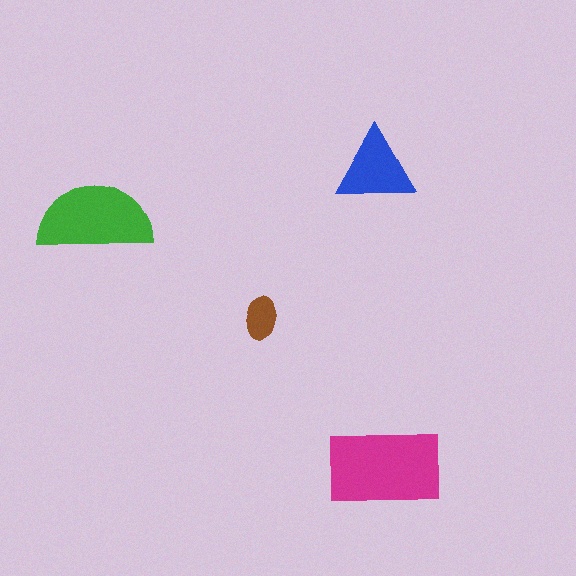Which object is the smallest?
The brown ellipse.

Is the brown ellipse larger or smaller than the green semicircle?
Smaller.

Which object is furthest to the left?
The green semicircle is leftmost.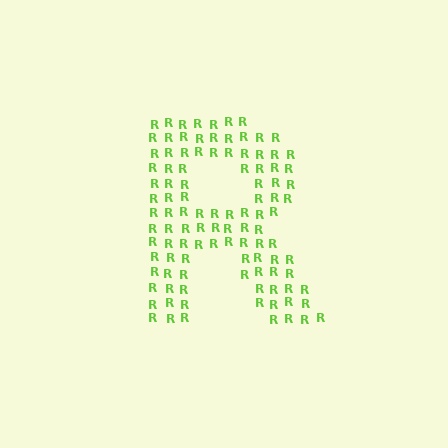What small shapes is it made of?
It is made of small letter R's.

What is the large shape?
The large shape is the letter R.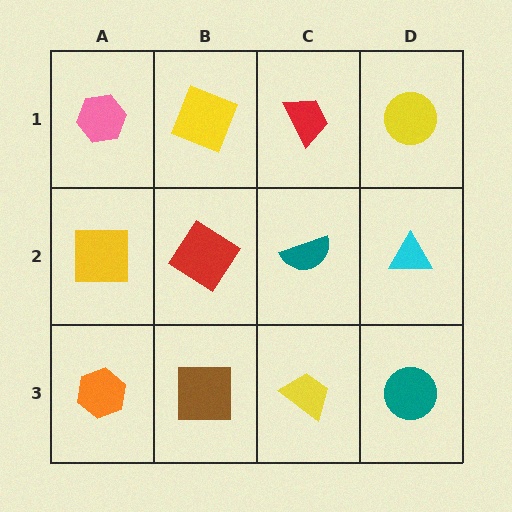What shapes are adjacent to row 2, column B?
A yellow square (row 1, column B), a brown square (row 3, column B), a yellow square (row 2, column A), a teal semicircle (row 2, column C).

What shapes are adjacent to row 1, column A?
A yellow square (row 2, column A), a yellow square (row 1, column B).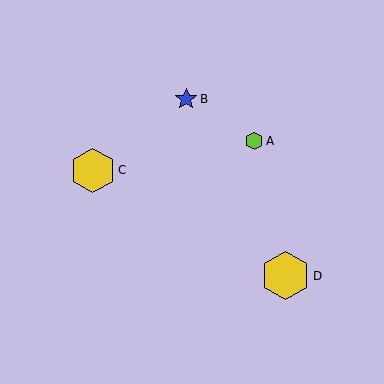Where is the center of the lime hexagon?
The center of the lime hexagon is at (254, 141).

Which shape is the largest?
The yellow hexagon (labeled D) is the largest.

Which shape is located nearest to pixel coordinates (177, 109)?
The blue star (labeled B) at (186, 99) is nearest to that location.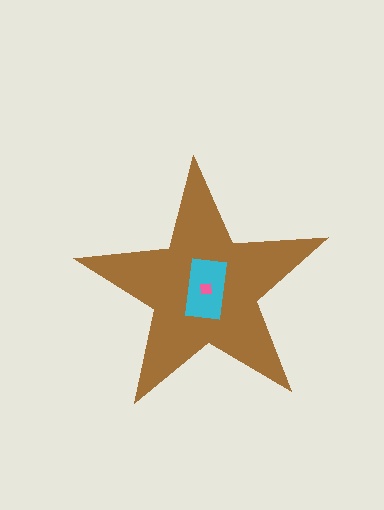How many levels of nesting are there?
3.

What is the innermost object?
The pink square.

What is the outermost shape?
The brown star.